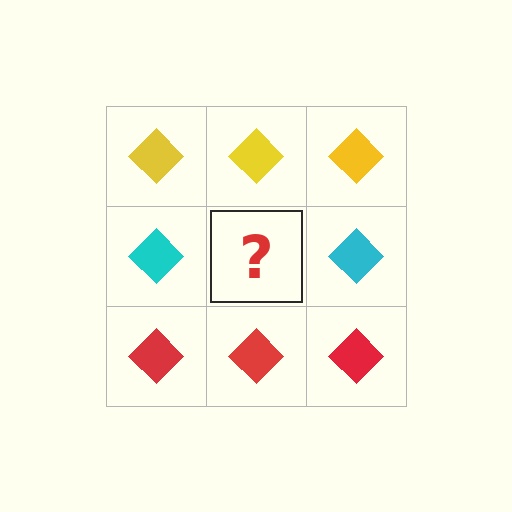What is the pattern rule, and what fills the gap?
The rule is that each row has a consistent color. The gap should be filled with a cyan diamond.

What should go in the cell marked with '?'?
The missing cell should contain a cyan diamond.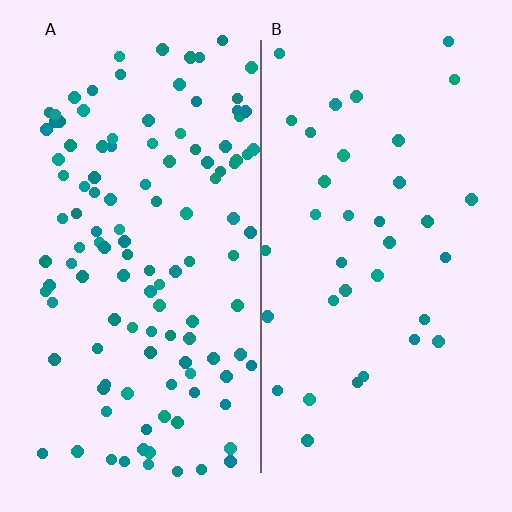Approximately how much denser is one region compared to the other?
Approximately 3.3× — region A over region B.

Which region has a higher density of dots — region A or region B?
A (the left).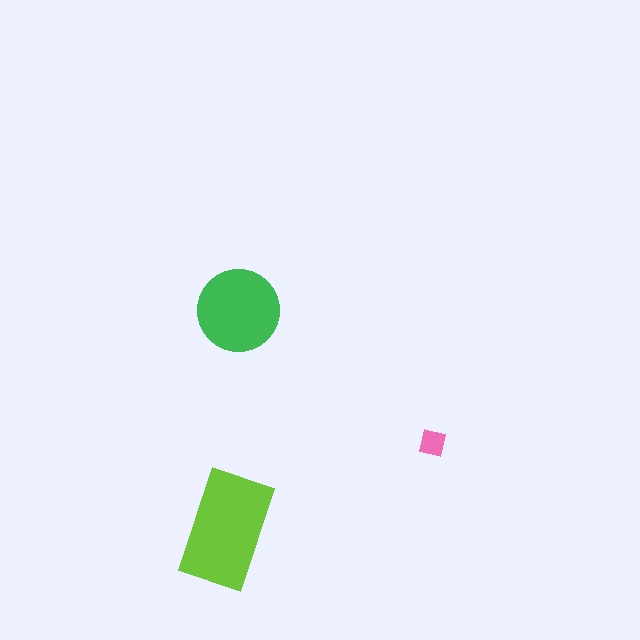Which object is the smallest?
The pink square.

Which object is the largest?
The lime rectangle.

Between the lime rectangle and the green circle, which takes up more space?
The lime rectangle.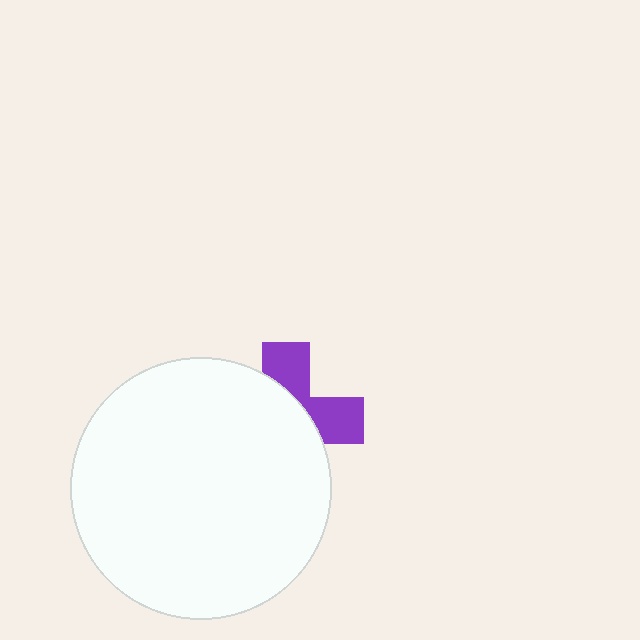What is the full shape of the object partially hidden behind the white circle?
The partially hidden object is a purple cross.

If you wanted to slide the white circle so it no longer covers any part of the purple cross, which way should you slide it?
Slide it left — that is the most direct way to separate the two shapes.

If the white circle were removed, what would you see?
You would see the complete purple cross.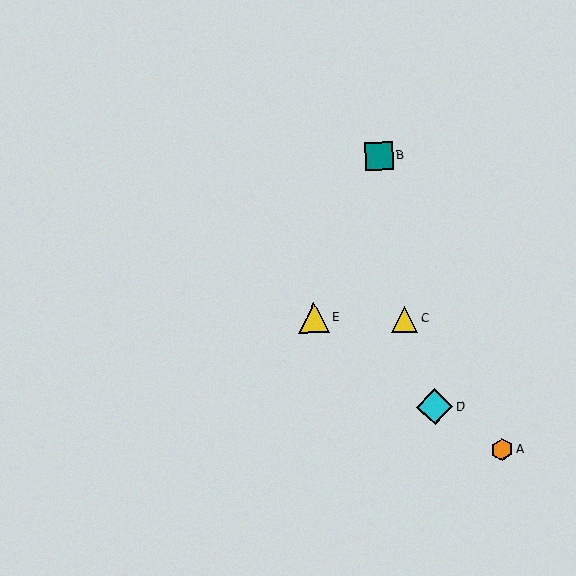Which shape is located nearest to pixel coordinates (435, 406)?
The cyan diamond (labeled D) at (435, 407) is nearest to that location.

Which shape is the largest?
The cyan diamond (labeled D) is the largest.